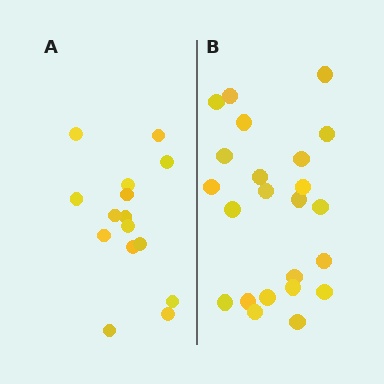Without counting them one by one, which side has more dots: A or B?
Region B (the right region) has more dots.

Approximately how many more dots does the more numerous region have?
Region B has roughly 8 or so more dots than region A.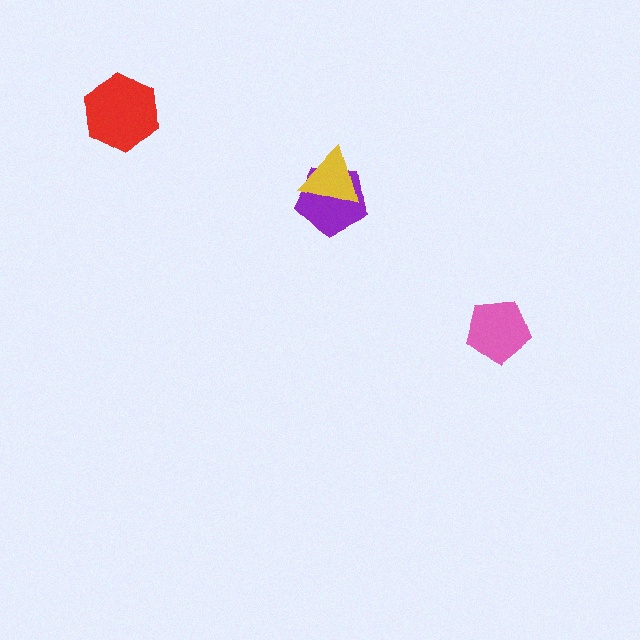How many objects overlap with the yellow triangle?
1 object overlaps with the yellow triangle.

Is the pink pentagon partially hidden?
No, no other shape covers it.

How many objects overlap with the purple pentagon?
1 object overlaps with the purple pentagon.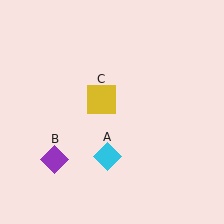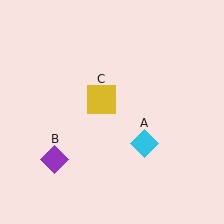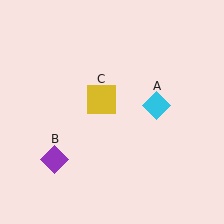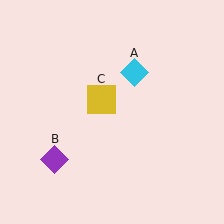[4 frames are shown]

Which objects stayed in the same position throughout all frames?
Purple diamond (object B) and yellow square (object C) remained stationary.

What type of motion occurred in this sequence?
The cyan diamond (object A) rotated counterclockwise around the center of the scene.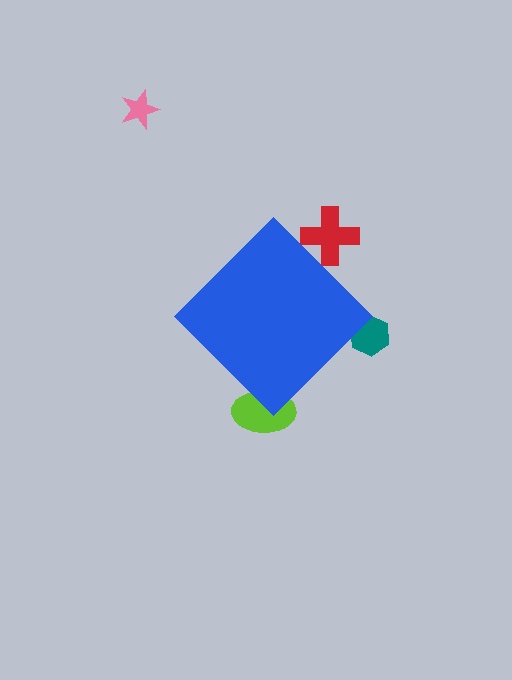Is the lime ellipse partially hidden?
Yes, the lime ellipse is partially hidden behind the blue diamond.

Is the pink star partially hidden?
No, the pink star is fully visible.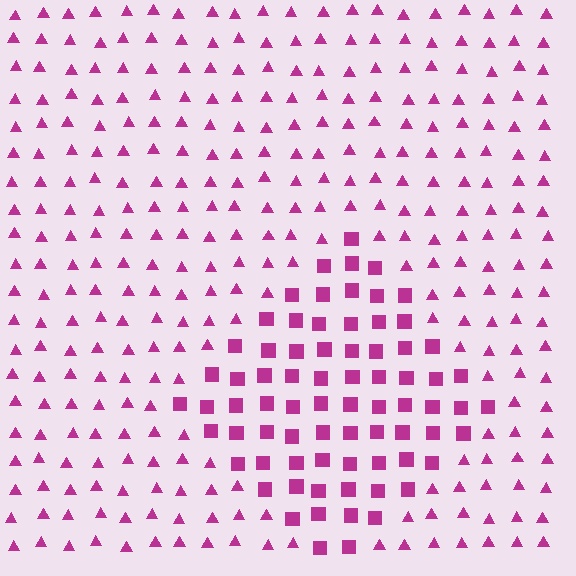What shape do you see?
I see a diamond.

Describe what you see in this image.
The image is filled with small magenta elements arranged in a uniform grid. A diamond-shaped region contains squares, while the surrounding area contains triangles. The boundary is defined purely by the change in element shape.